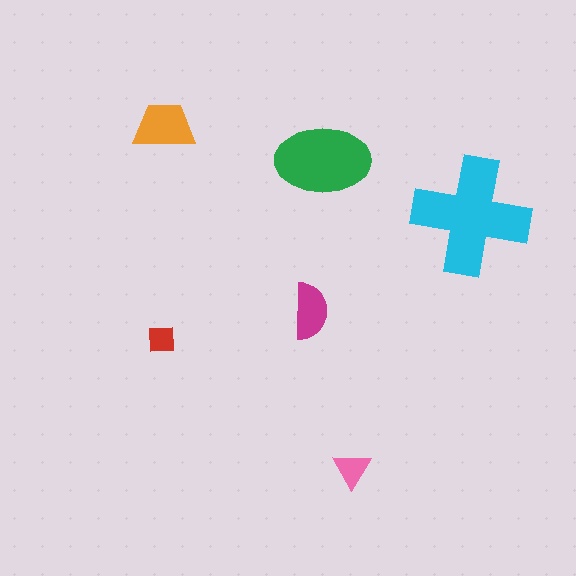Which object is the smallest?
The red square.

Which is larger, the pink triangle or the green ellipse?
The green ellipse.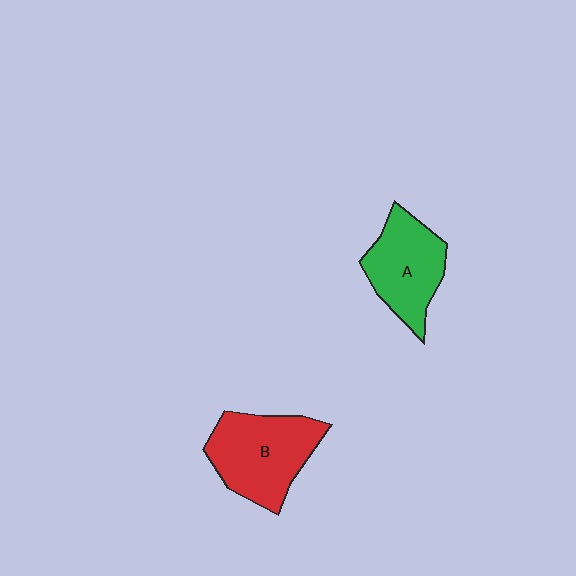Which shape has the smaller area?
Shape A (green).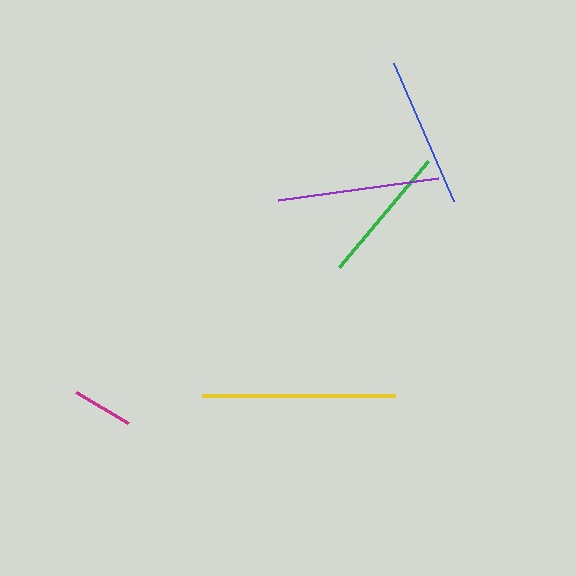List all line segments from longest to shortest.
From longest to shortest: yellow, purple, blue, green, magenta.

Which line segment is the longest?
The yellow line is the longest at approximately 194 pixels.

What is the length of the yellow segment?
The yellow segment is approximately 194 pixels long.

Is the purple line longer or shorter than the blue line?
The purple line is longer than the blue line.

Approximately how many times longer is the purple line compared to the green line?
The purple line is approximately 1.2 times the length of the green line.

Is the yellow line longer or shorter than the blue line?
The yellow line is longer than the blue line.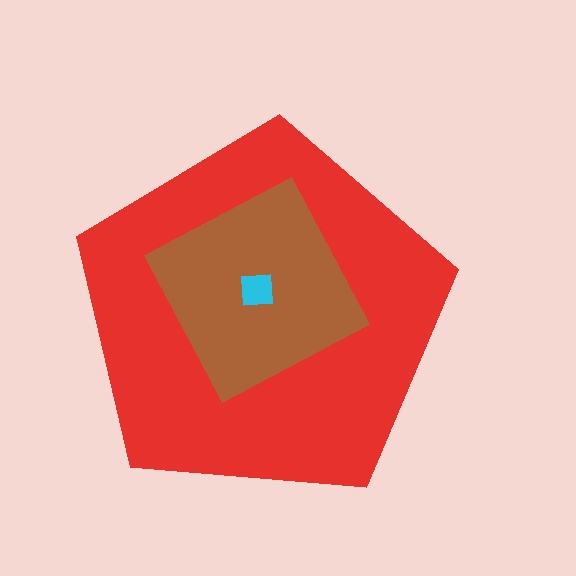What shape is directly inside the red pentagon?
The brown square.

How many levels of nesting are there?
3.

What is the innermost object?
The cyan square.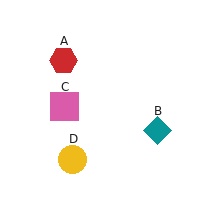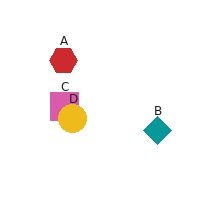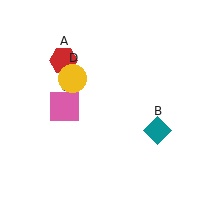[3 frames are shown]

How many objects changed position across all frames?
1 object changed position: yellow circle (object D).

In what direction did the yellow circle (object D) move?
The yellow circle (object D) moved up.